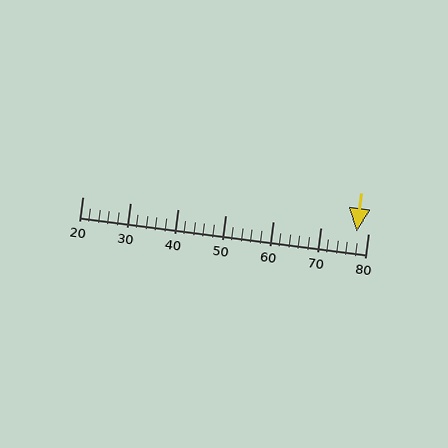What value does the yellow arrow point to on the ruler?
The yellow arrow points to approximately 78.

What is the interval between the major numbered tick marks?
The major tick marks are spaced 10 units apart.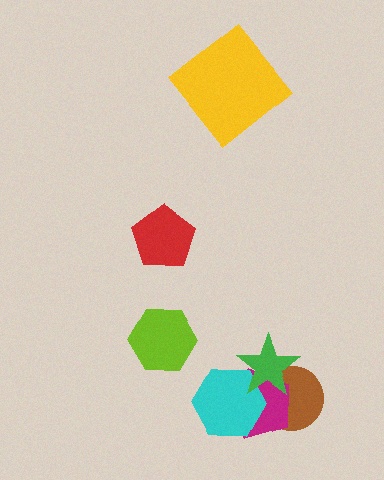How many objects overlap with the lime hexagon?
0 objects overlap with the lime hexagon.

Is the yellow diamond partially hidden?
No, no other shape covers it.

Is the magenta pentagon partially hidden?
Yes, it is partially covered by another shape.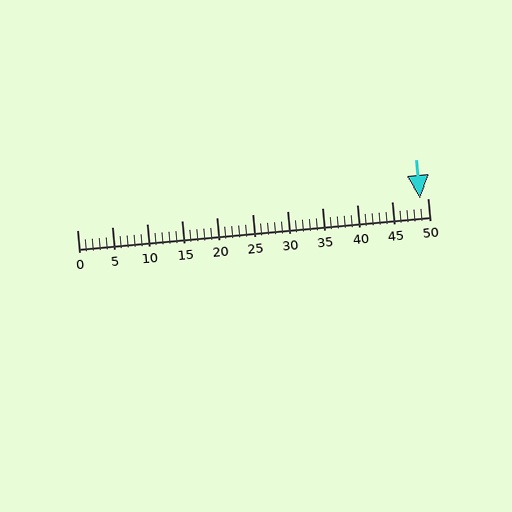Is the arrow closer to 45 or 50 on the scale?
The arrow is closer to 50.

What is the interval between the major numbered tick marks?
The major tick marks are spaced 5 units apart.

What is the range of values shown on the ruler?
The ruler shows values from 0 to 50.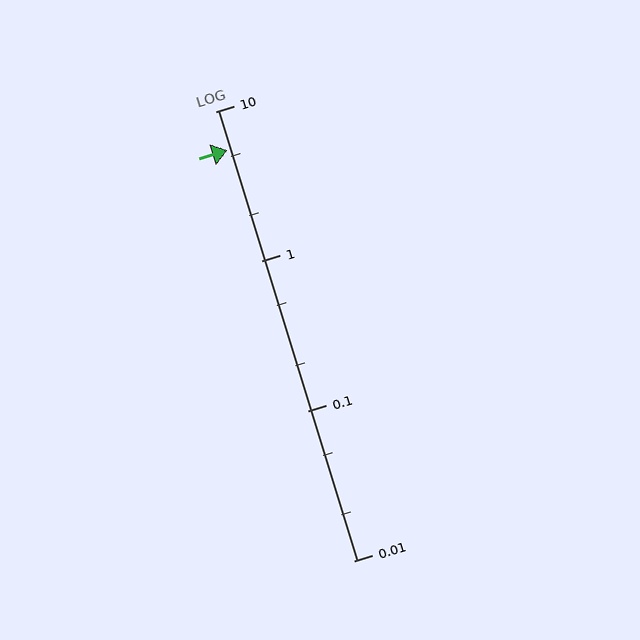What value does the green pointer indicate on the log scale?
The pointer indicates approximately 5.5.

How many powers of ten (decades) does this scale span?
The scale spans 3 decades, from 0.01 to 10.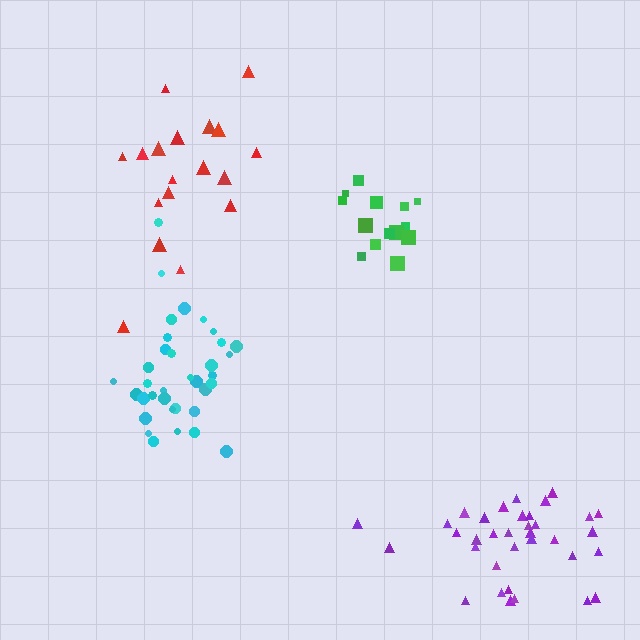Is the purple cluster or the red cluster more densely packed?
Purple.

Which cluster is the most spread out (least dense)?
Red.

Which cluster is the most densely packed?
Cyan.